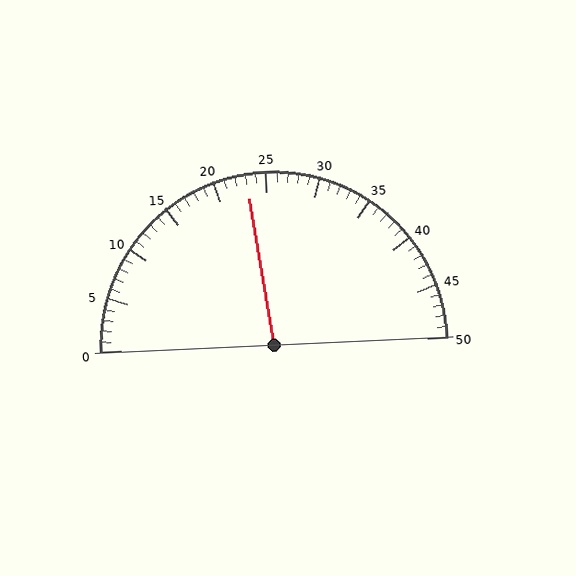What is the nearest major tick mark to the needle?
The nearest major tick mark is 25.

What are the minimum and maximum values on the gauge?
The gauge ranges from 0 to 50.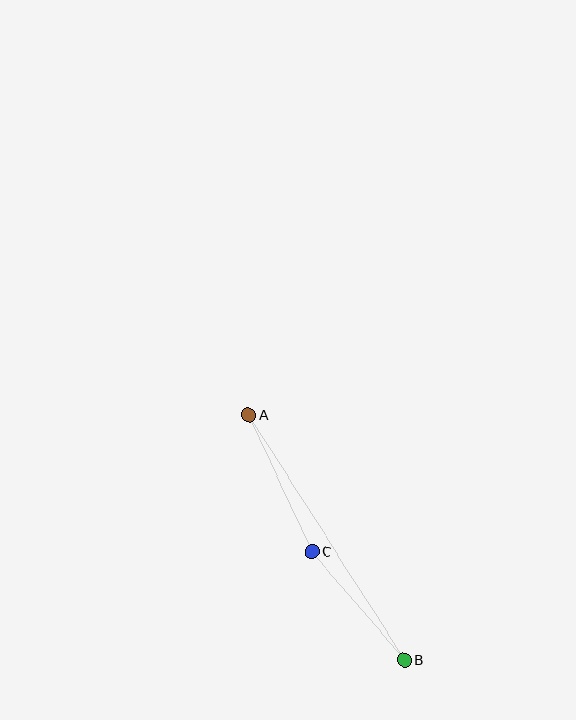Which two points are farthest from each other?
Points A and B are farthest from each other.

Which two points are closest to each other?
Points B and C are closest to each other.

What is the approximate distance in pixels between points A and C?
The distance between A and C is approximately 151 pixels.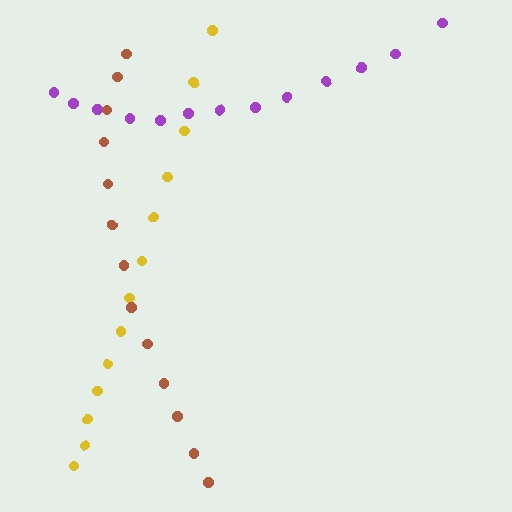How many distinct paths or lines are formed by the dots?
There are 3 distinct paths.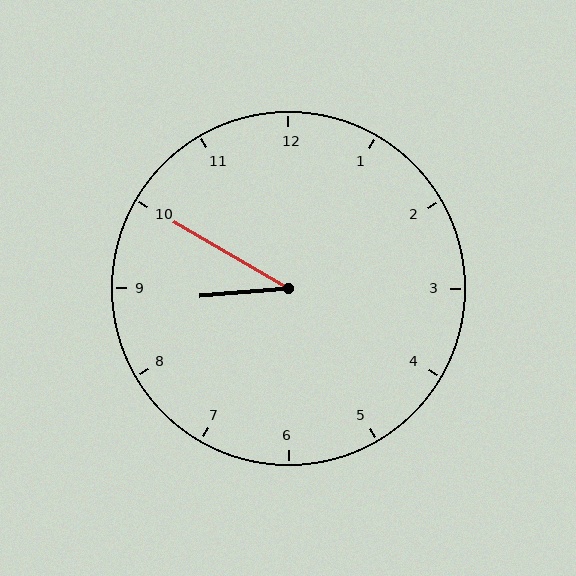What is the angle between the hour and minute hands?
Approximately 35 degrees.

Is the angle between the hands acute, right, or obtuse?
It is acute.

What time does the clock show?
8:50.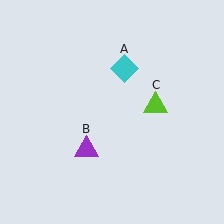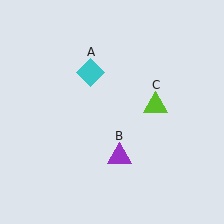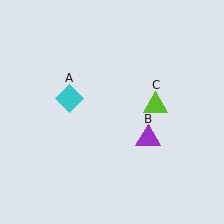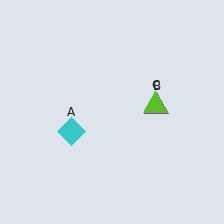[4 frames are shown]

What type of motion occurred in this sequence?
The cyan diamond (object A), purple triangle (object B) rotated counterclockwise around the center of the scene.